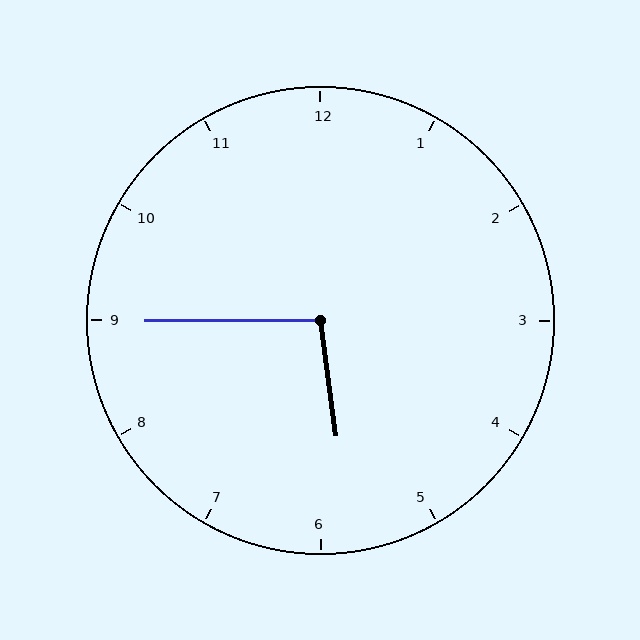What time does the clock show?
5:45.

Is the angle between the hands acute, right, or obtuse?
It is obtuse.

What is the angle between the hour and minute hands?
Approximately 98 degrees.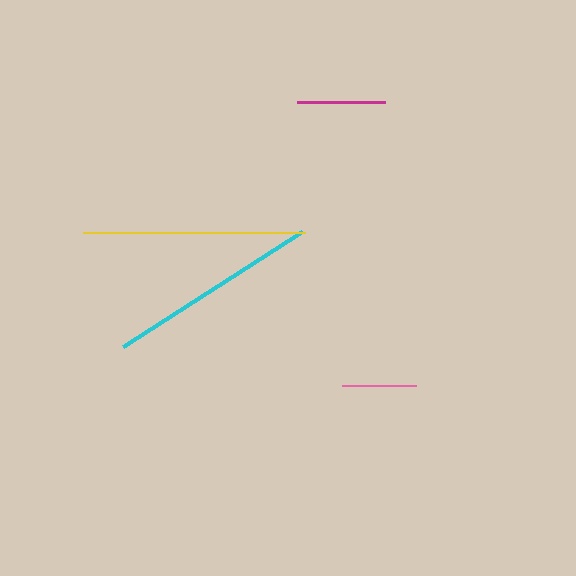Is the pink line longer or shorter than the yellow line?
The yellow line is longer than the pink line.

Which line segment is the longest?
The yellow line is the longest at approximately 222 pixels.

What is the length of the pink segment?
The pink segment is approximately 75 pixels long.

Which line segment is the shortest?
The pink line is the shortest at approximately 75 pixels.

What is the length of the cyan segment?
The cyan segment is approximately 213 pixels long.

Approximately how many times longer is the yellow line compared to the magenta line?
The yellow line is approximately 2.5 times the length of the magenta line.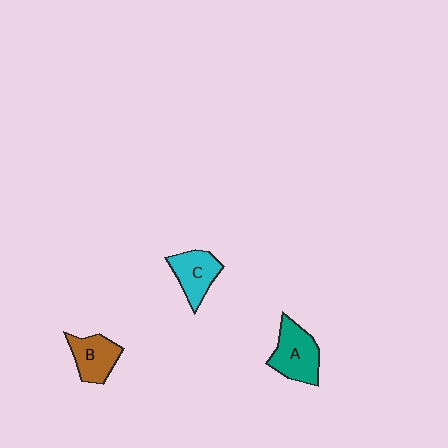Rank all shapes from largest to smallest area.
From largest to smallest: A (teal), C (cyan), B (brown).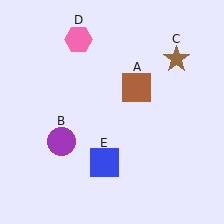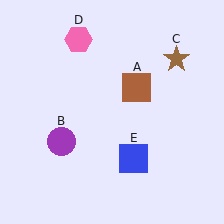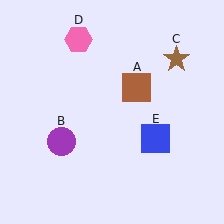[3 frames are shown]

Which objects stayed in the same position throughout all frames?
Brown square (object A) and purple circle (object B) and brown star (object C) and pink hexagon (object D) remained stationary.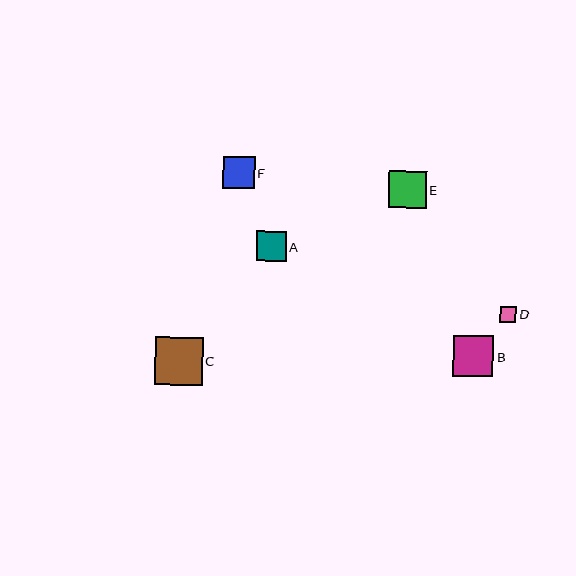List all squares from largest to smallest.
From largest to smallest: C, B, E, F, A, D.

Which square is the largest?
Square C is the largest with a size of approximately 48 pixels.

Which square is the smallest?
Square D is the smallest with a size of approximately 16 pixels.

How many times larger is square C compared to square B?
Square C is approximately 1.2 times the size of square B.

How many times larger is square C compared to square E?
Square C is approximately 1.3 times the size of square E.